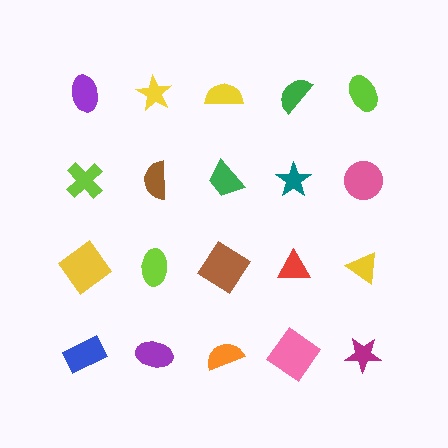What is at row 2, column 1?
A lime cross.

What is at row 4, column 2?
A purple ellipse.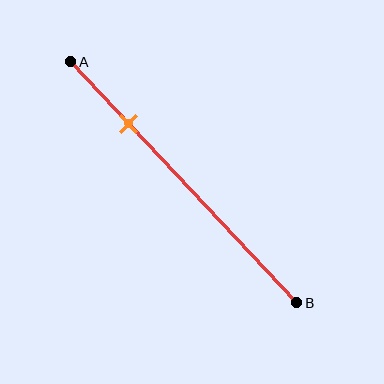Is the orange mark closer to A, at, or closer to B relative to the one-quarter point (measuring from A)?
The orange mark is approximately at the one-quarter point of segment AB.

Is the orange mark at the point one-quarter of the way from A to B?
Yes, the mark is approximately at the one-quarter point.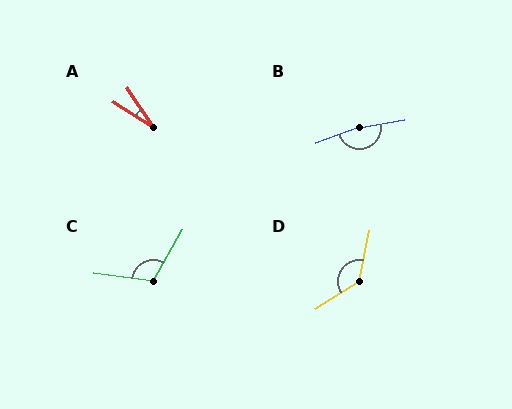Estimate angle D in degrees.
Approximately 133 degrees.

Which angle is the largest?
B, at approximately 169 degrees.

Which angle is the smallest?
A, at approximately 24 degrees.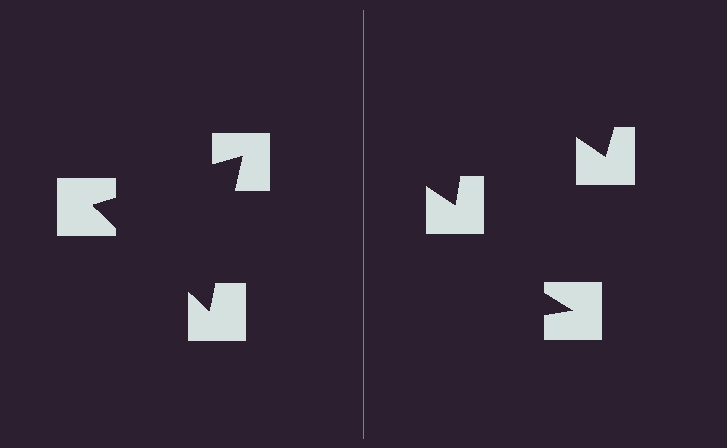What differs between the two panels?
The notched squares are positioned identically on both sides; only the wedge orientations differ. On the left they align to a triangle; on the right they are misaligned.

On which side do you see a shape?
An illusory triangle appears on the left side. On the right side the wedge cuts are rotated, so no coherent shape forms.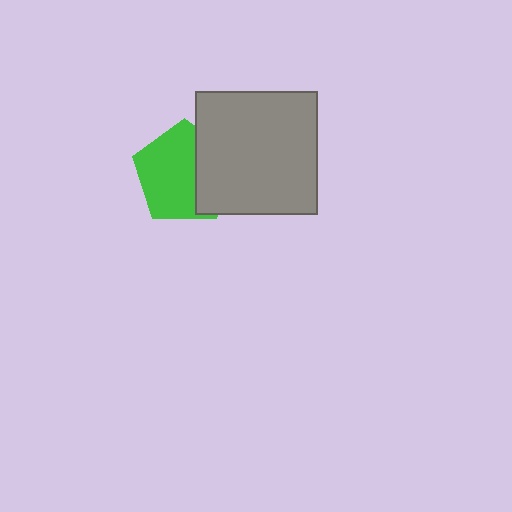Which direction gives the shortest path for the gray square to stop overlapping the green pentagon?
Moving right gives the shortest separation.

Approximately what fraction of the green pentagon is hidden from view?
Roughly 34% of the green pentagon is hidden behind the gray square.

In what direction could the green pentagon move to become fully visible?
The green pentagon could move left. That would shift it out from behind the gray square entirely.